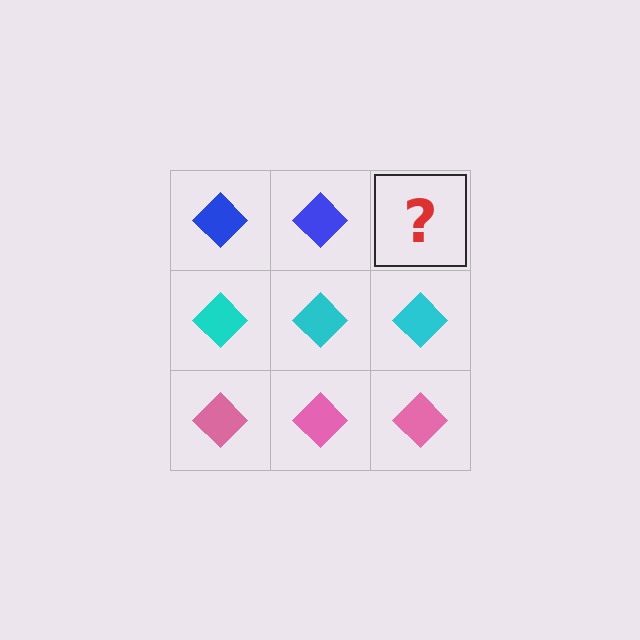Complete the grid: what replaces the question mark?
The question mark should be replaced with a blue diamond.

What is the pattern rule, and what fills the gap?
The rule is that each row has a consistent color. The gap should be filled with a blue diamond.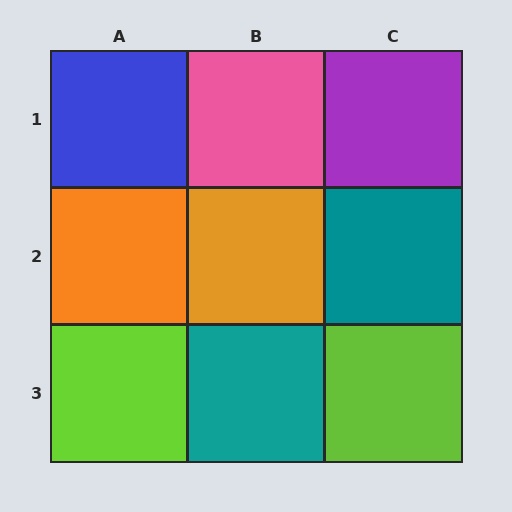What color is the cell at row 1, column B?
Pink.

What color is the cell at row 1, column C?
Purple.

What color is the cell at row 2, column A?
Orange.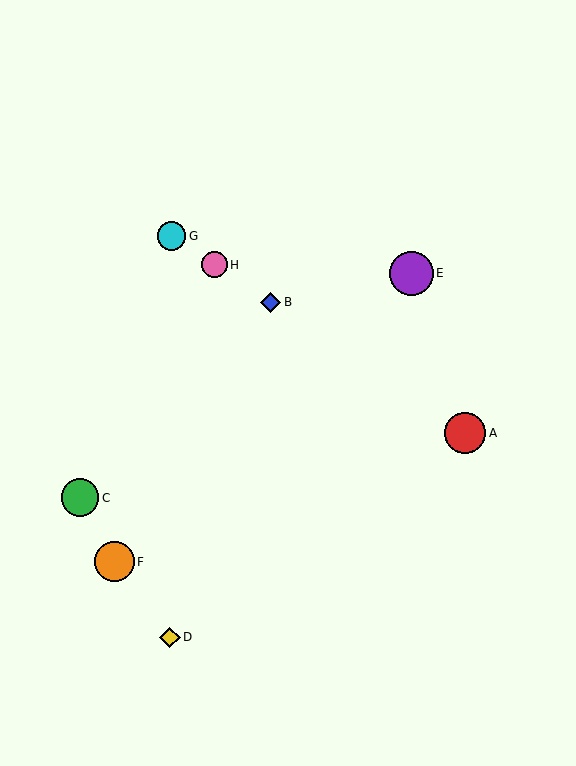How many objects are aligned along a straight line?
4 objects (A, B, G, H) are aligned along a straight line.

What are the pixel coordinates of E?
Object E is at (411, 273).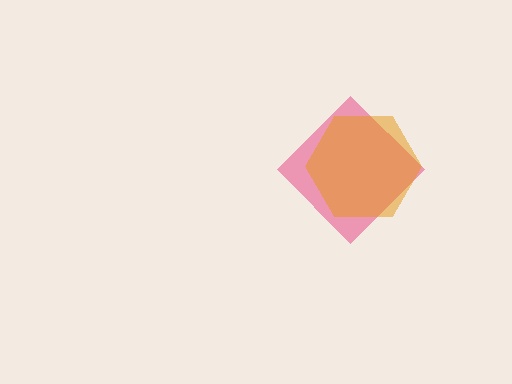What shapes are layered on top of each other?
The layered shapes are: a pink diamond, an orange hexagon.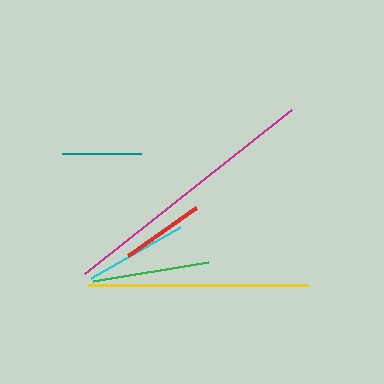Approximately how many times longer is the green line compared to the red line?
The green line is approximately 1.4 times the length of the red line.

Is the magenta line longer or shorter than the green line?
The magenta line is longer than the green line.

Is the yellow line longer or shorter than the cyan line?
The yellow line is longer than the cyan line.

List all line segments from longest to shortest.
From longest to shortest: magenta, yellow, green, cyan, red, teal.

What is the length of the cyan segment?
The cyan segment is approximately 103 pixels long.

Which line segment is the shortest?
The teal line is the shortest at approximately 79 pixels.